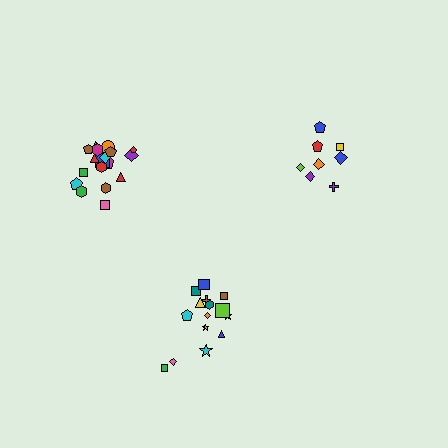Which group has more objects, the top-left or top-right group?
The top-left group.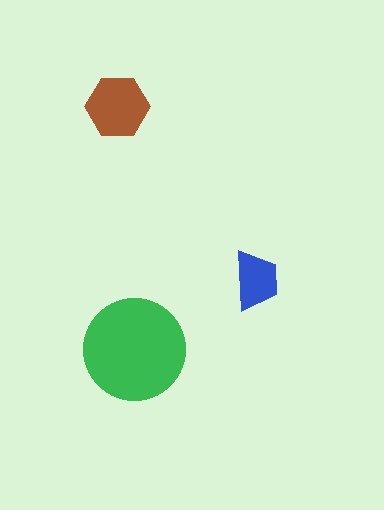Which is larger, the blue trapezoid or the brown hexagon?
The brown hexagon.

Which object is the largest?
The green circle.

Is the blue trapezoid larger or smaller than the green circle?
Smaller.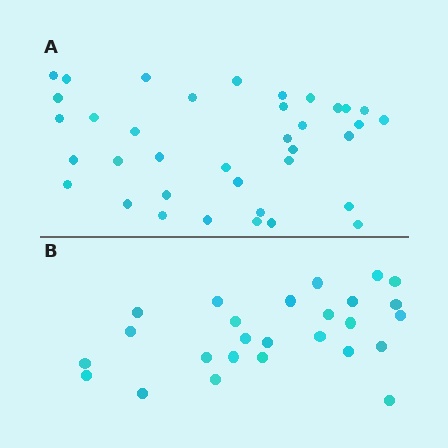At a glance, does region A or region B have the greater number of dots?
Region A (the top region) has more dots.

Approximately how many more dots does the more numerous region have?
Region A has roughly 12 or so more dots than region B.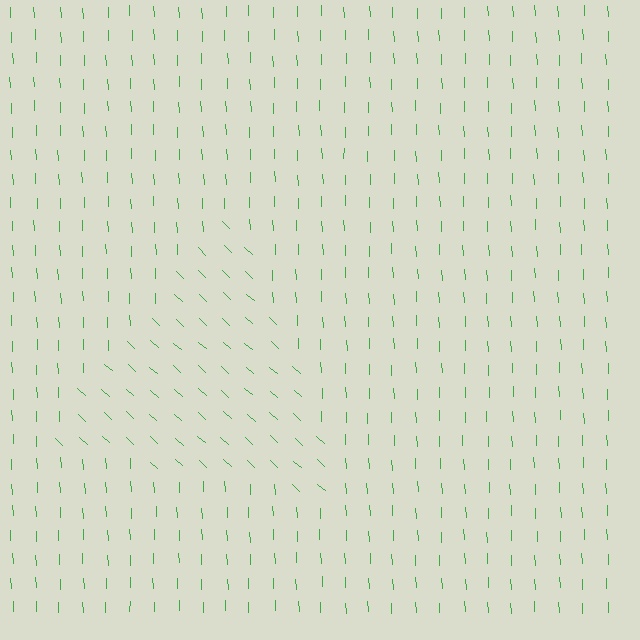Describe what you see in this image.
The image is filled with small green line segments. A triangle region in the image has lines oriented differently from the surrounding lines, creating a visible texture boundary.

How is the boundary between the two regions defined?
The boundary is defined purely by a change in line orientation (approximately 45 degrees difference). All lines are the same color and thickness.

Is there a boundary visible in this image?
Yes, there is a texture boundary formed by a change in line orientation.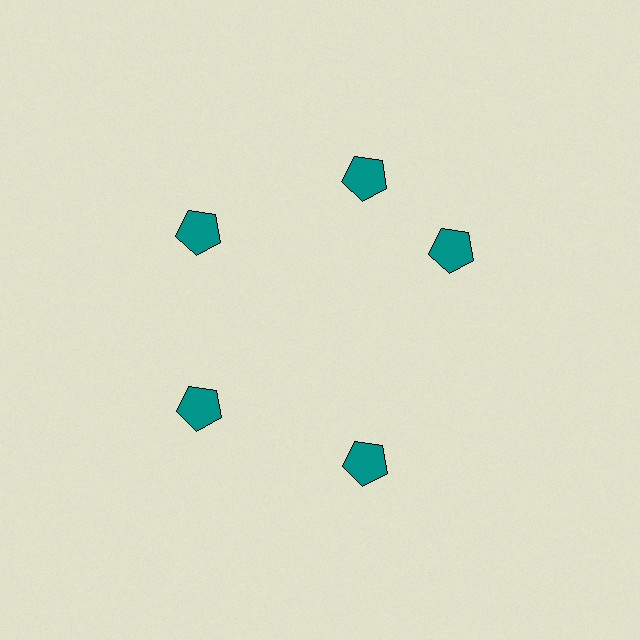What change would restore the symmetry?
The symmetry would be restored by rotating it back into even spacing with its neighbors so that all 5 pentagons sit at equal angles and equal distance from the center.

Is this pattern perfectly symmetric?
No. The 5 teal pentagons are arranged in a ring, but one element near the 3 o'clock position is rotated out of alignment along the ring, breaking the 5-fold rotational symmetry.